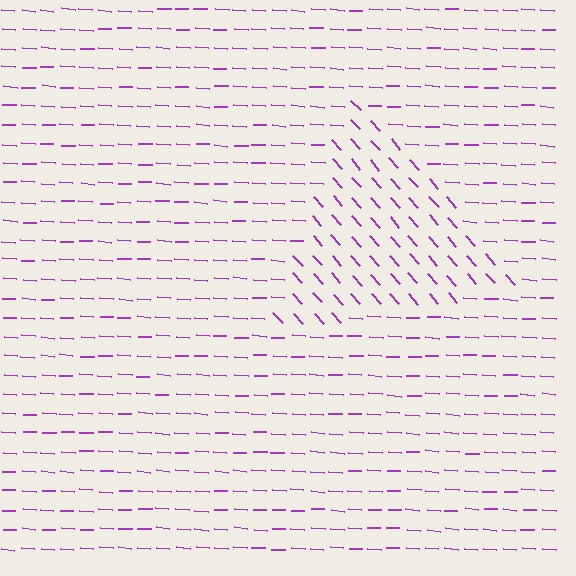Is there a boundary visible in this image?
Yes, there is a texture boundary formed by a change in line orientation.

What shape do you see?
I see a triangle.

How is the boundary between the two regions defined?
The boundary is defined purely by a change in line orientation (approximately 45 degrees difference). All lines are the same color and thickness.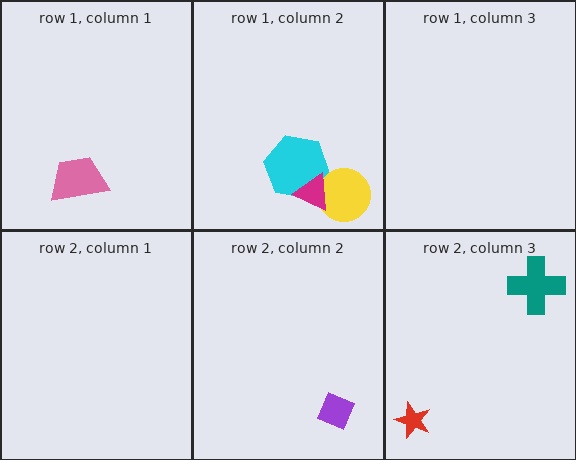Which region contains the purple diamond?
The row 2, column 2 region.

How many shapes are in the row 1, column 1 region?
1.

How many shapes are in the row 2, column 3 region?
2.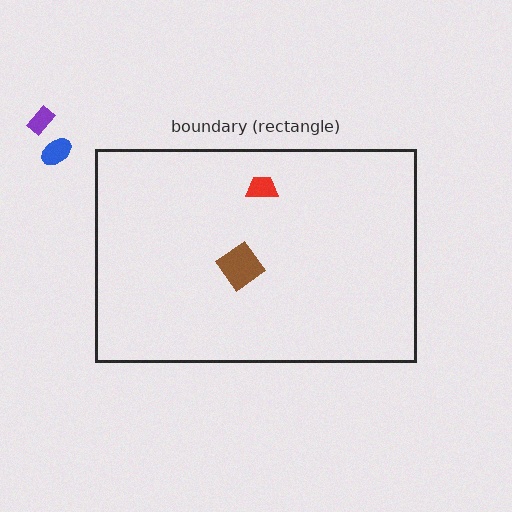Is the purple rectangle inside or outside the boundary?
Outside.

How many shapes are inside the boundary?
2 inside, 2 outside.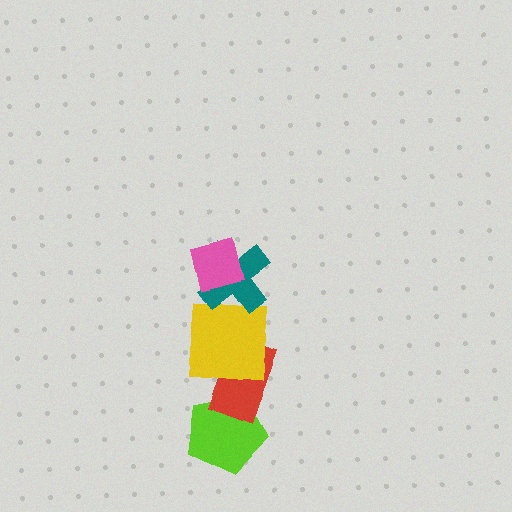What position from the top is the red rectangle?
The red rectangle is 4th from the top.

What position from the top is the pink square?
The pink square is 1st from the top.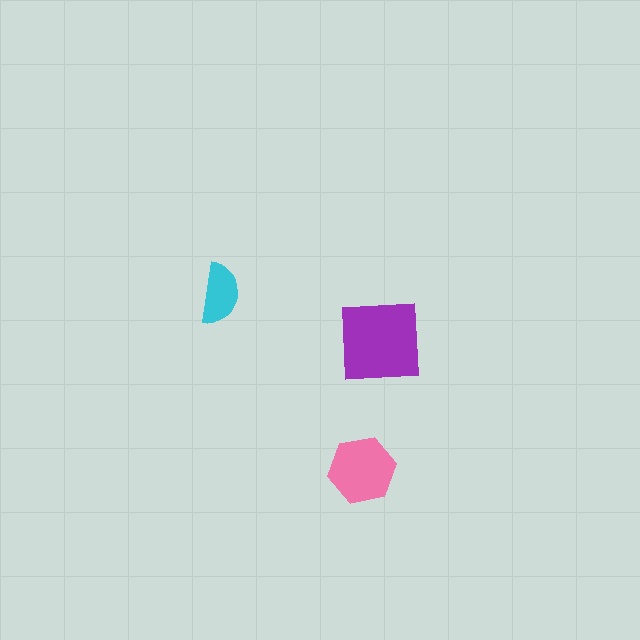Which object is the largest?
The purple square.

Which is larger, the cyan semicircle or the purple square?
The purple square.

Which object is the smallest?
The cyan semicircle.